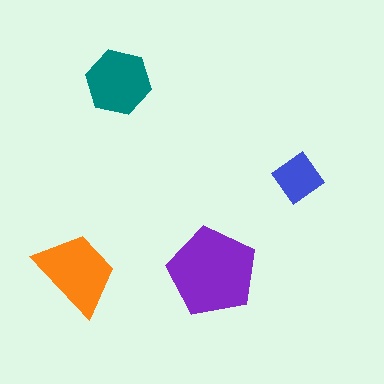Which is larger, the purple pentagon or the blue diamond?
The purple pentagon.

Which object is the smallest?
The blue diamond.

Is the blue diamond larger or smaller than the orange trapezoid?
Smaller.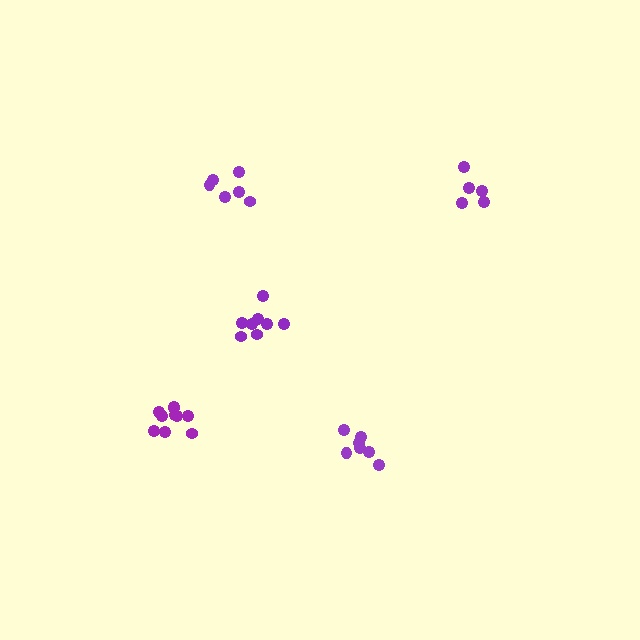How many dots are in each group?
Group 1: 5 dots, Group 2: 7 dots, Group 3: 8 dots, Group 4: 6 dots, Group 5: 10 dots (36 total).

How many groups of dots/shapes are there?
There are 5 groups.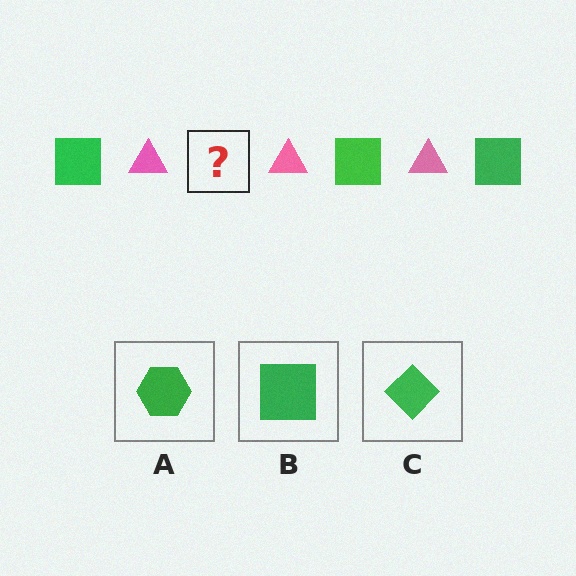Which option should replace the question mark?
Option B.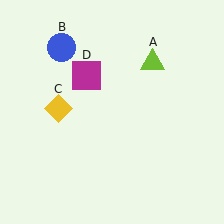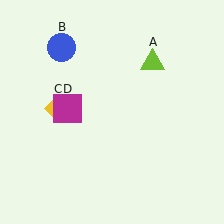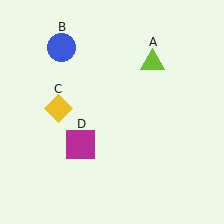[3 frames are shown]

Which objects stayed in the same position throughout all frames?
Lime triangle (object A) and blue circle (object B) and yellow diamond (object C) remained stationary.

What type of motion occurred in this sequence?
The magenta square (object D) rotated counterclockwise around the center of the scene.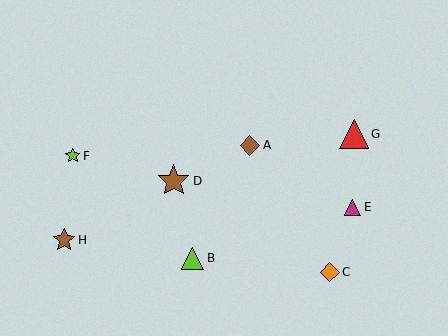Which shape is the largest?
The brown star (labeled D) is the largest.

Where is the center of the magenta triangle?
The center of the magenta triangle is at (353, 207).